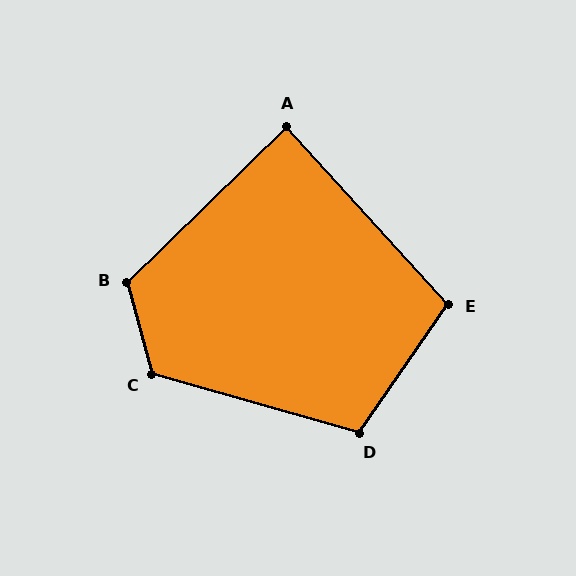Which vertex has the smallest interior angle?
A, at approximately 88 degrees.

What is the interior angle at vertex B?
Approximately 119 degrees (obtuse).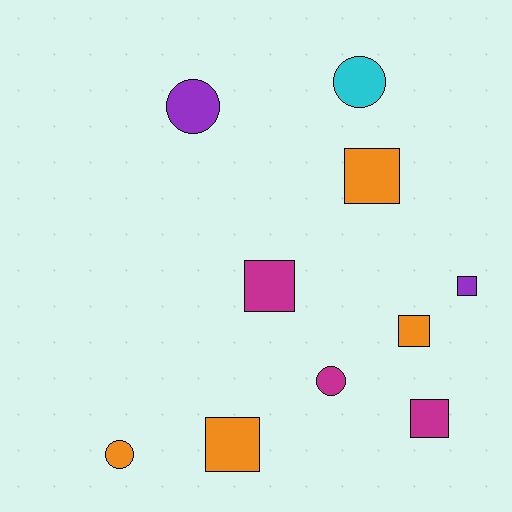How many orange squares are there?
There are 3 orange squares.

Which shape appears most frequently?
Square, with 6 objects.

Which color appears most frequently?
Orange, with 4 objects.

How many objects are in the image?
There are 10 objects.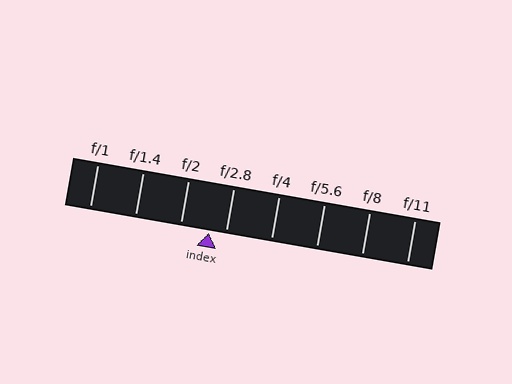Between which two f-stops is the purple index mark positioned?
The index mark is between f/2 and f/2.8.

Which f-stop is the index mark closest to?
The index mark is closest to f/2.8.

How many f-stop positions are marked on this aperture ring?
There are 8 f-stop positions marked.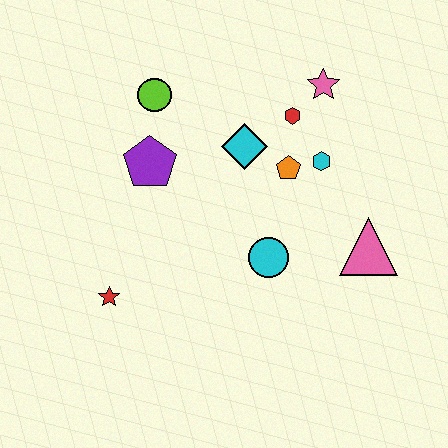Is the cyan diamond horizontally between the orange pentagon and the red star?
Yes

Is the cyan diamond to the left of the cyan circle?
Yes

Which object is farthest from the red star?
The pink star is farthest from the red star.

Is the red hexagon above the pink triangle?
Yes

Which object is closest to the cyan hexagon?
The orange pentagon is closest to the cyan hexagon.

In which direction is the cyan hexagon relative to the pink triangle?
The cyan hexagon is above the pink triangle.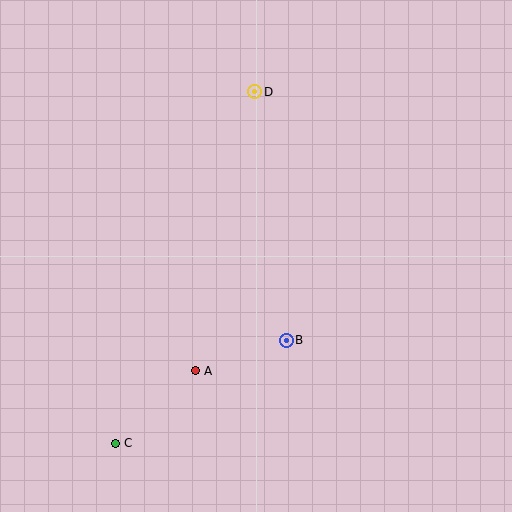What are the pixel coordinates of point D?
Point D is at (255, 92).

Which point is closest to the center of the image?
Point B at (286, 340) is closest to the center.